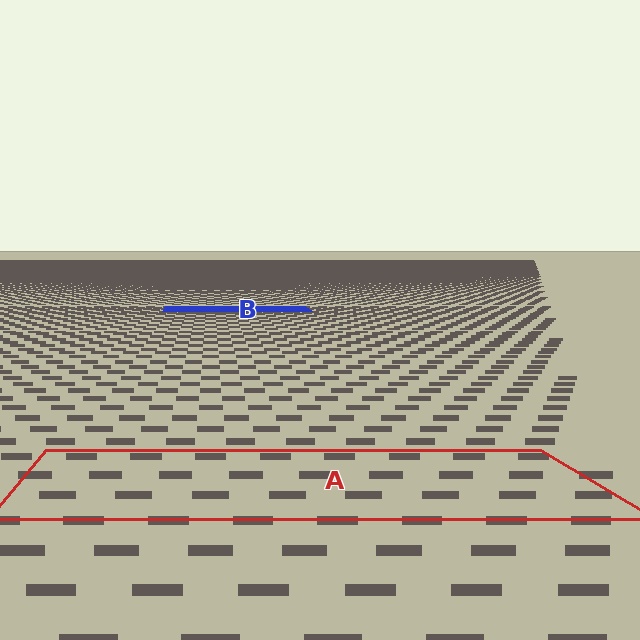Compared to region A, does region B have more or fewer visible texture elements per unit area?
Region B has more texture elements per unit area — they are packed more densely because it is farther away.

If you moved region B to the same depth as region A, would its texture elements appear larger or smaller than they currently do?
They would appear larger. At a closer depth, the same texture elements are projected at a bigger on-screen size.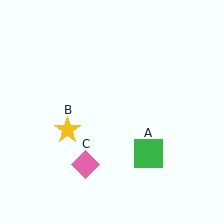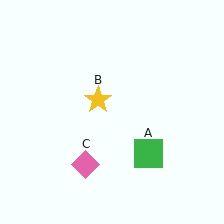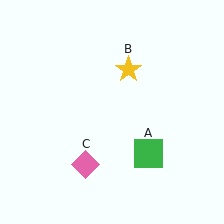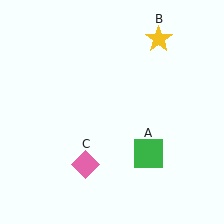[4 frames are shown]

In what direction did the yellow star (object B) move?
The yellow star (object B) moved up and to the right.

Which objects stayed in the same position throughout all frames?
Green square (object A) and pink diamond (object C) remained stationary.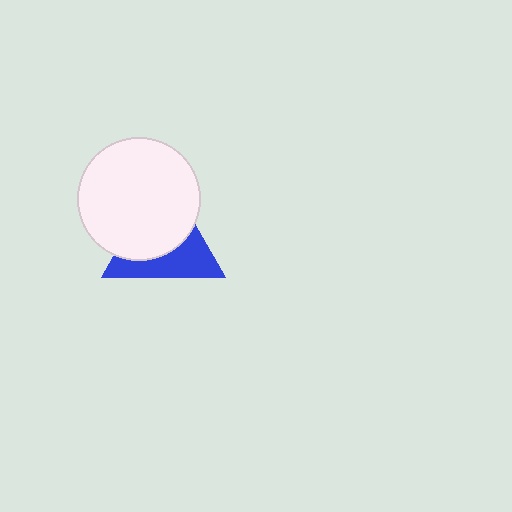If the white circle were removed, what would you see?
You would see the complete blue triangle.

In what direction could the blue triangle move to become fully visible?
The blue triangle could move toward the lower-right. That would shift it out from behind the white circle entirely.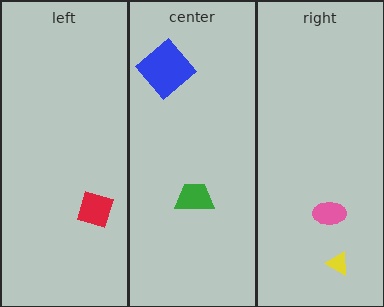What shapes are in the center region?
The green trapezoid, the blue diamond.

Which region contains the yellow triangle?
The right region.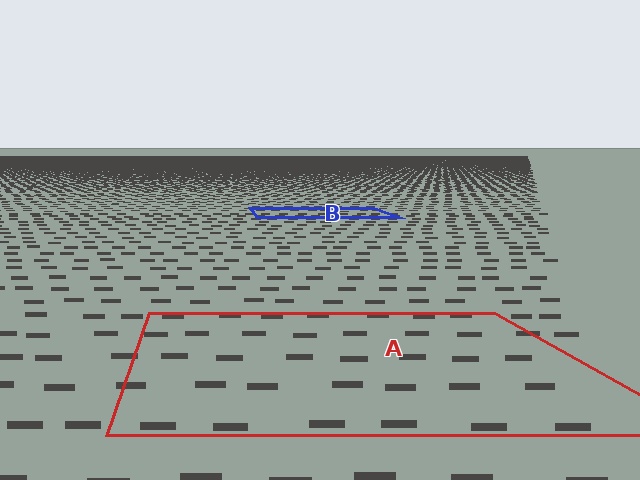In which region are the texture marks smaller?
The texture marks are smaller in region B, because it is farther away.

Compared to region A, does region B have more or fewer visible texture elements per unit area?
Region B has more texture elements per unit area — they are packed more densely because it is farther away.